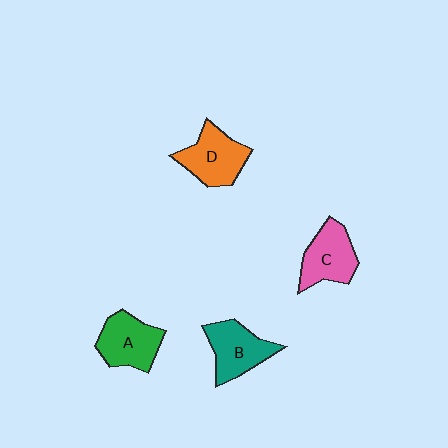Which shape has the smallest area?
Shape C (pink).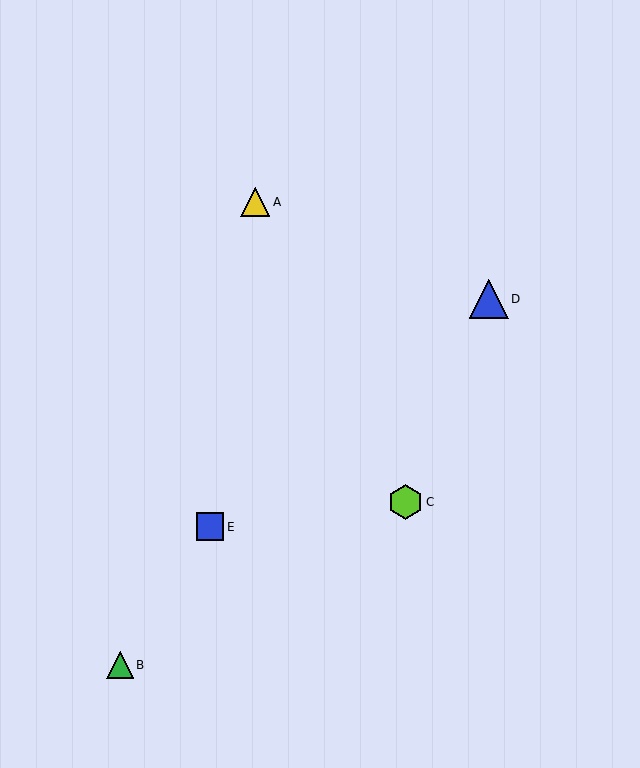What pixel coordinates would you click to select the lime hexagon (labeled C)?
Click at (405, 502) to select the lime hexagon C.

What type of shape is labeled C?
Shape C is a lime hexagon.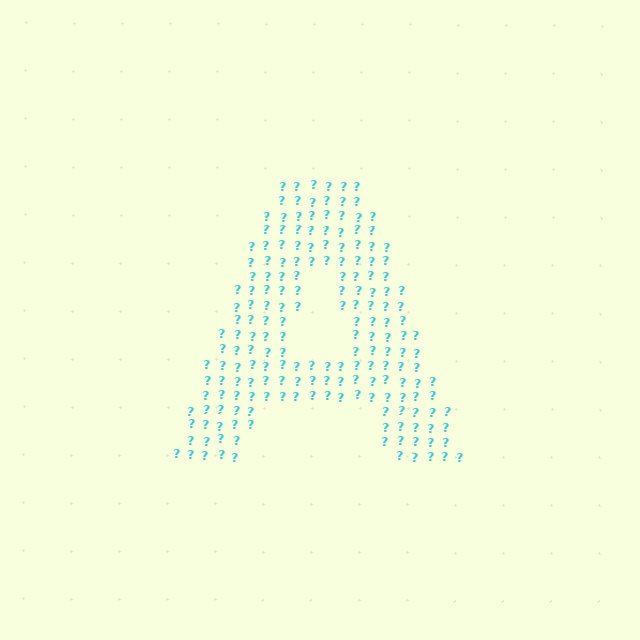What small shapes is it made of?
It is made of small question marks.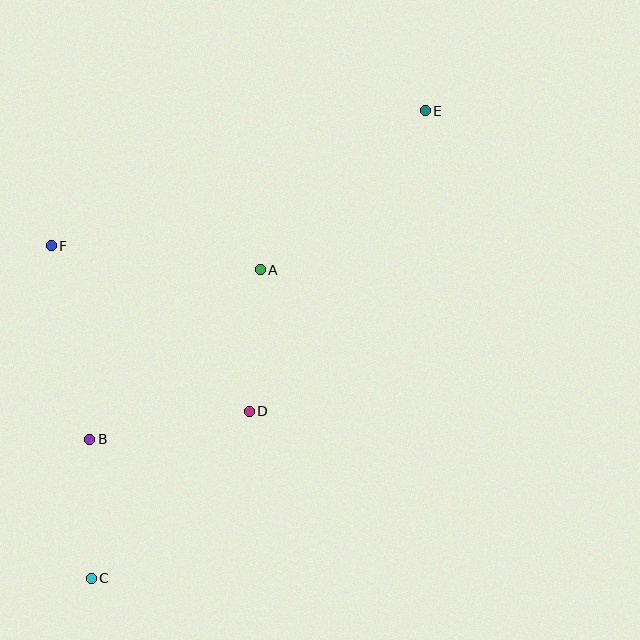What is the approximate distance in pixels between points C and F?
The distance between C and F is approximately 335 pixels.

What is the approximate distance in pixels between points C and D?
The distance between C and D is approximately 230 pixels.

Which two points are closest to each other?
Points B and C are closest to each other.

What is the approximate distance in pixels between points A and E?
The distance between A and E is approximately 229 pixels.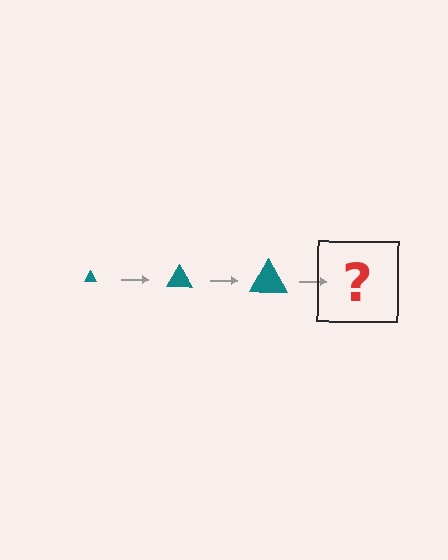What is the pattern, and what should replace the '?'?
The pattern is that the triangle gets progressively larger each step. The '?' should be a teal triangle, larger than the previous one.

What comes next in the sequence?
The next element should be a teal triangle, larger than the previous one.